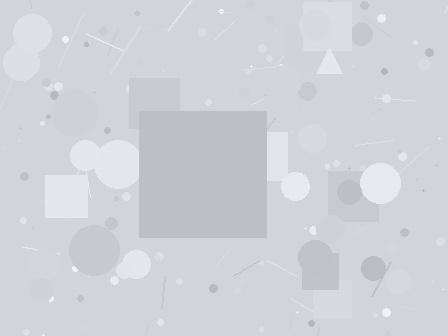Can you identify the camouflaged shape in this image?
The camouflaged shape is a square.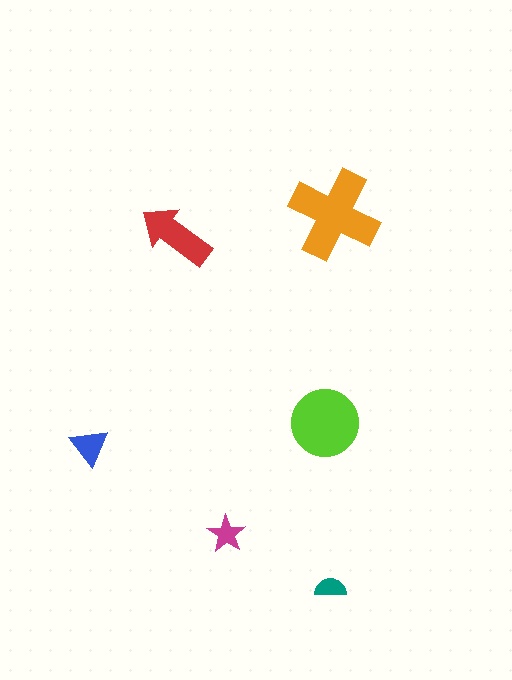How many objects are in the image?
There are 6 objects in the image.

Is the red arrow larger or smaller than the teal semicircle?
Larger.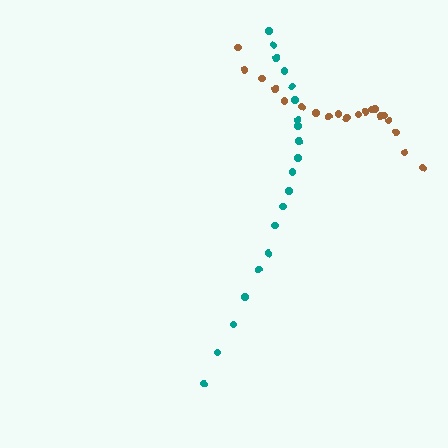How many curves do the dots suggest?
There are 2 distinct paths.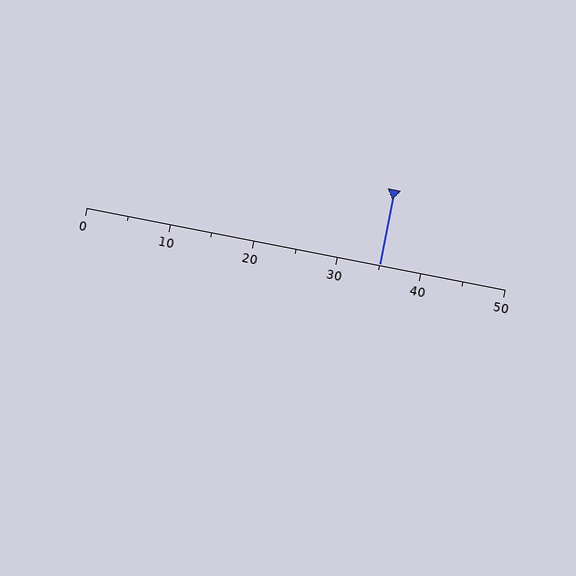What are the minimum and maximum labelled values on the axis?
The axis runs from 0 to 50.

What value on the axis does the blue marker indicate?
The marker indicates approximately 35.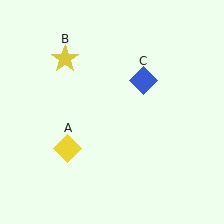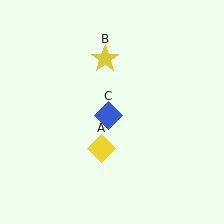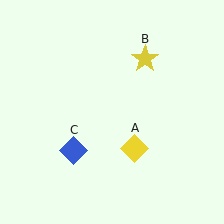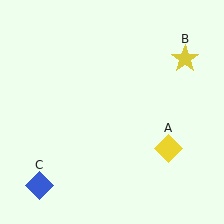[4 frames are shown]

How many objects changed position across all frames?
3 objects changed position: yellow diamond (object A), yellow star (object B), blue diamond (object C).